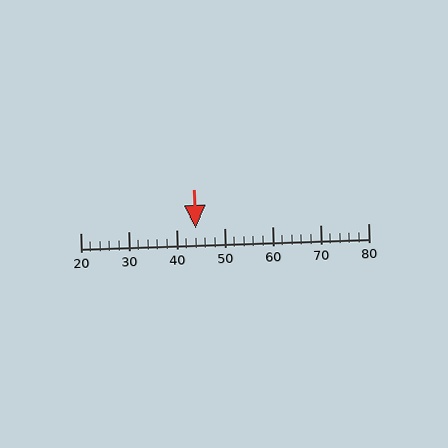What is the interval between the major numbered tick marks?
The major tick marks are spaced 10 units apart.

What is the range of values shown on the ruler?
The ruler shows values from 20 to 80.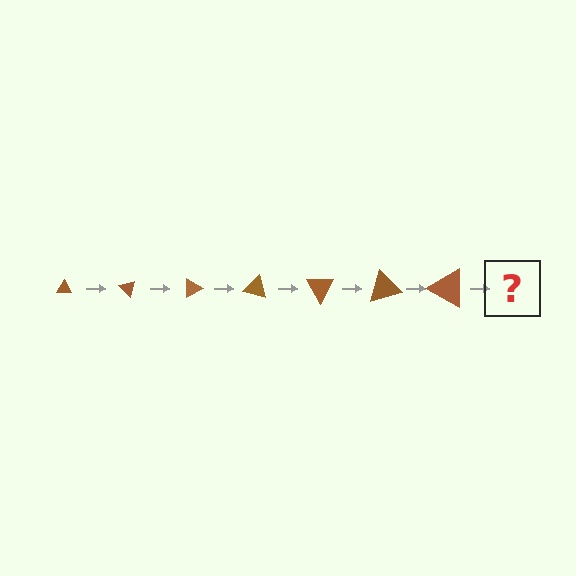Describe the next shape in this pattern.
It should be a triangle, larger than the previous one and rotated 315 degrees from the start.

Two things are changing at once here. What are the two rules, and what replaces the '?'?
The two rules are that the triangle grows larger each step and it rotates 45 degrees each step. The '?' should be a triangle, larger than the previous one and rotated 315 degrees from the start.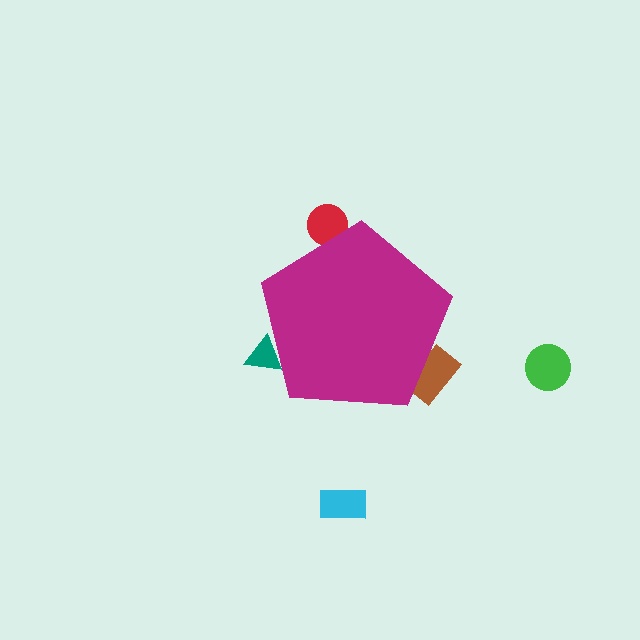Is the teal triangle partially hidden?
Yes, the teal triangle is partially hidden behind the magenta pentagon.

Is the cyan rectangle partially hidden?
No, the cyan rectangle is fully visible.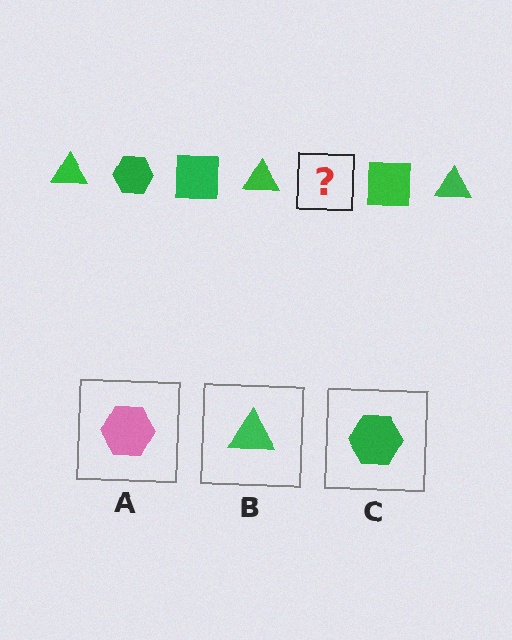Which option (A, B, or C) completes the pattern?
C.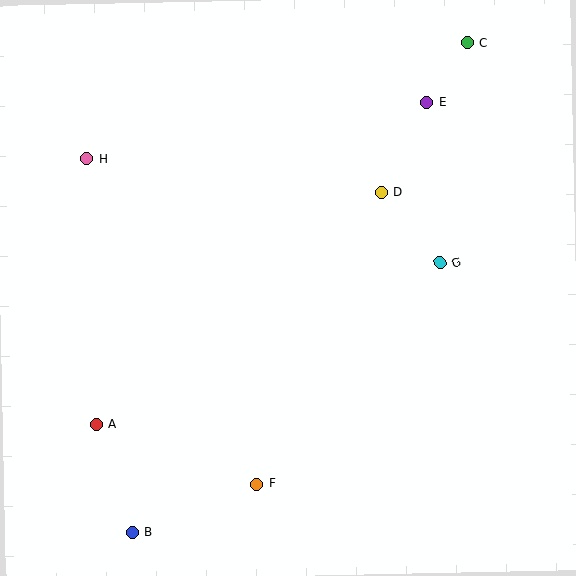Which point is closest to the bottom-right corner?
Point F is closest to the bottom-right corner.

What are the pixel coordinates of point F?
Point F is at (257, 484).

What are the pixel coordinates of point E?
Point E is at (427, 102).